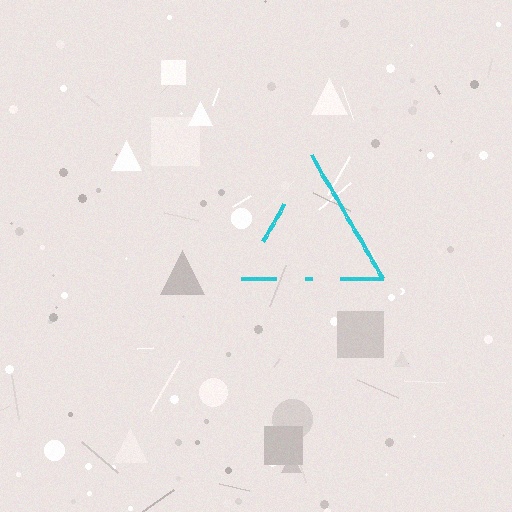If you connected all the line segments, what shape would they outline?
They would outline a triangle.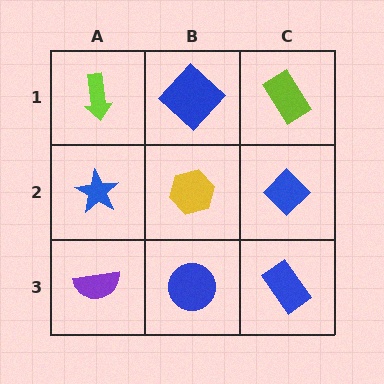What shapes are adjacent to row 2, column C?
A lime rectangle (row 1, column C), a blue rectangle (row 3, column C), a yellow hexagon (row 2, column B).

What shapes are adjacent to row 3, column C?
A blue diamond (row 2, column C), a blue circle (row 3, column B).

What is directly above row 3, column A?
A blue star.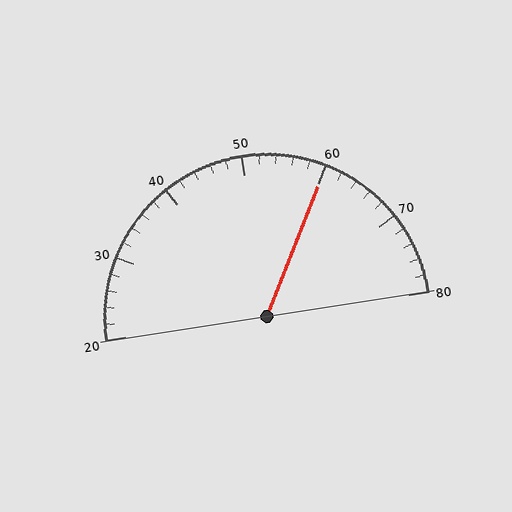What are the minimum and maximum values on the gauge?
The gauge ranges from 20 to 80.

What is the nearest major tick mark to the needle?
The nearest major tick mark is 60.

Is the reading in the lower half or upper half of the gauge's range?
The reading is in the upper half of the range (20 to 80).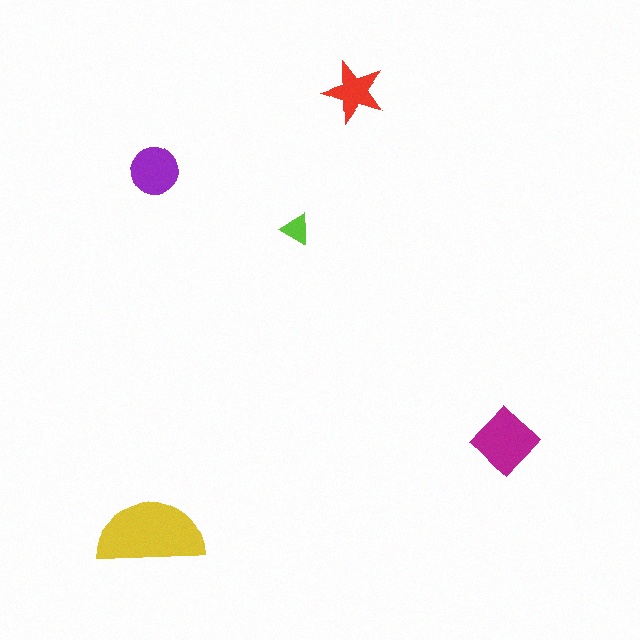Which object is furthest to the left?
The yellow semicircle is leftmost.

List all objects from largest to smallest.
The yellow semicircle, the magenta diamond, the purple circle, the red star, the lime triangle.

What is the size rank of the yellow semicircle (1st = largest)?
1st.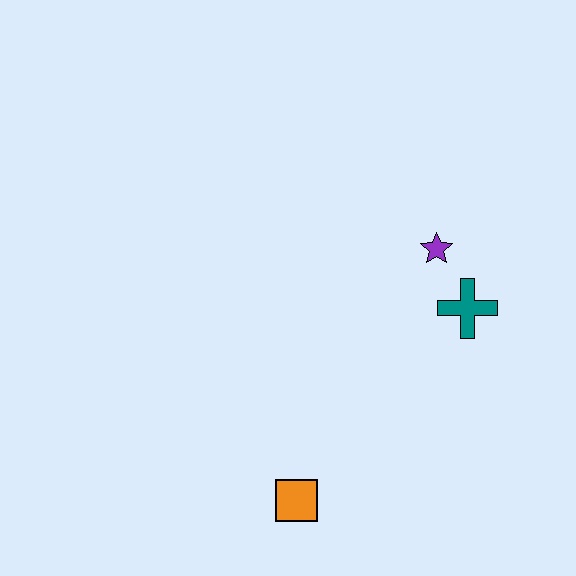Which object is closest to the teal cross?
The purple star is closest to the teal cross.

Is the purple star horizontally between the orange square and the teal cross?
Yes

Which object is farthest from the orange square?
The purple star is farthest from the orange square.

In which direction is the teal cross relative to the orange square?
The teal cross is above the orange square.